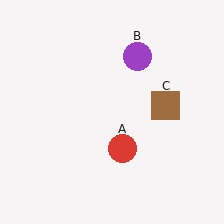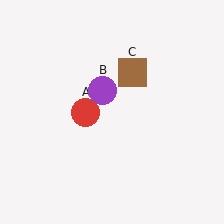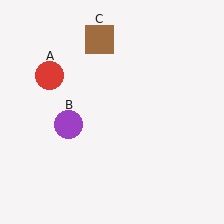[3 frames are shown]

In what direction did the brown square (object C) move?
The brown square (object C) moved up and to the left.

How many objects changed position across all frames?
3 objects changed position: red circle (object A), purple circle (object B), brown square (object C).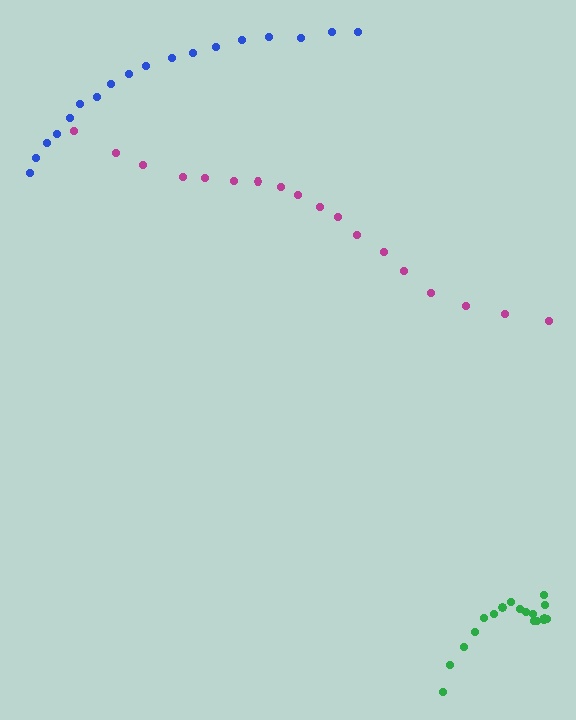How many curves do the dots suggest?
There are 3 distinct paths.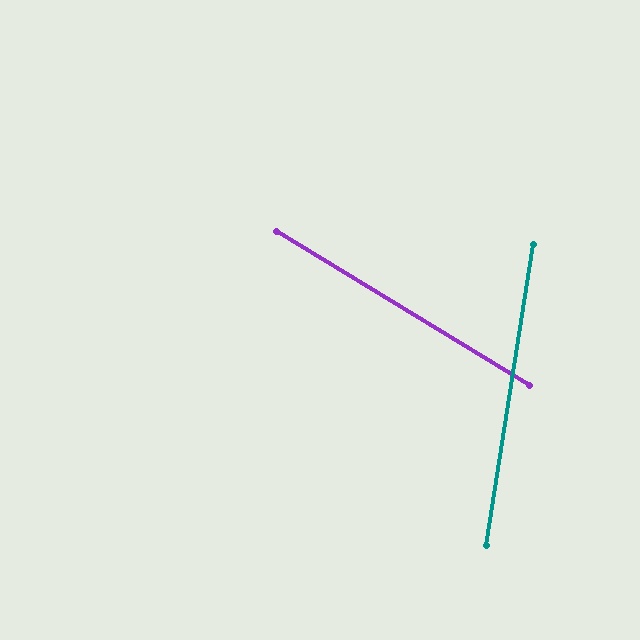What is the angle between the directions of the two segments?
Approximately 68 degrees.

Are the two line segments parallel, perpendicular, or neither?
Neither parallel nor perpendicular — they differ by about 68°.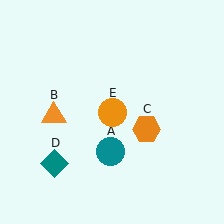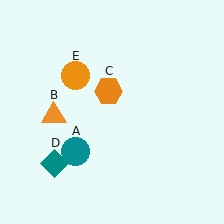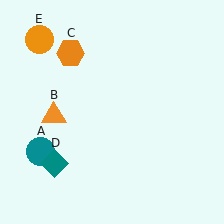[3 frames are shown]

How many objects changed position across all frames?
3 objects changed position: teal circle (object A), orange hexagon (object C), orange circle (object E).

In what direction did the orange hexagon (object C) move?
The orange hexagon (object C) moved up and to the left.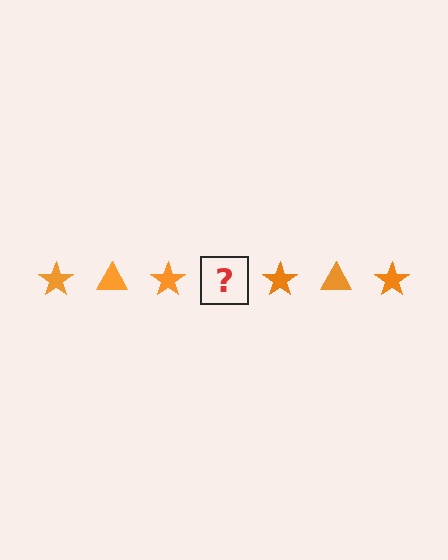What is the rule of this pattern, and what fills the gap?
The rule is that the pattern cycles through star, triangle shapes in orange. The gap should be filled with an orange triangle.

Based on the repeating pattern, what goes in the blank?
The blank should be an orange triangle.